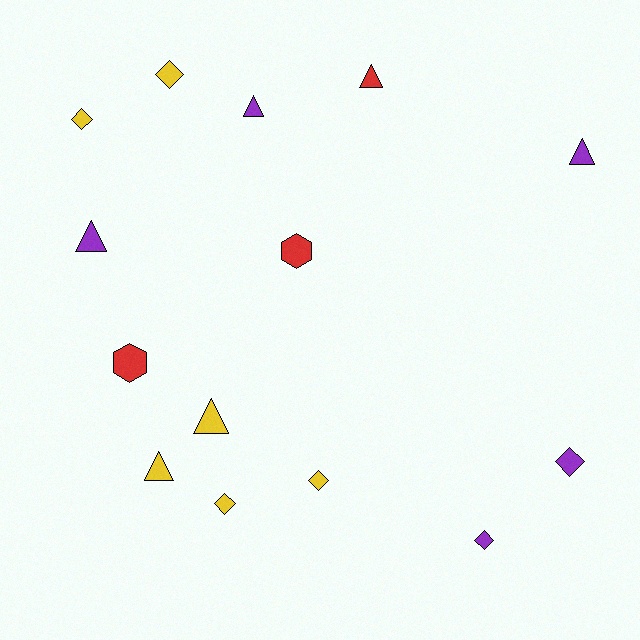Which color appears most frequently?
Yellow, with 6 objects.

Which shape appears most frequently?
Diamond, with 6 objects.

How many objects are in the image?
There are 14 objects.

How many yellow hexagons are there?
There are no yellow hexagons.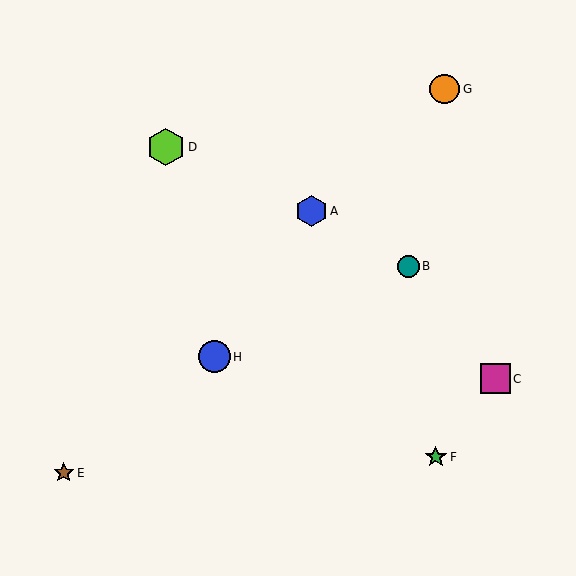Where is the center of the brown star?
The center of the brown star is at (64, 473).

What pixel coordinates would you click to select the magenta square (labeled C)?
Click at (495, 379) to select the magenta square C.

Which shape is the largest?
The lime hexagon (labeled D) is the largest.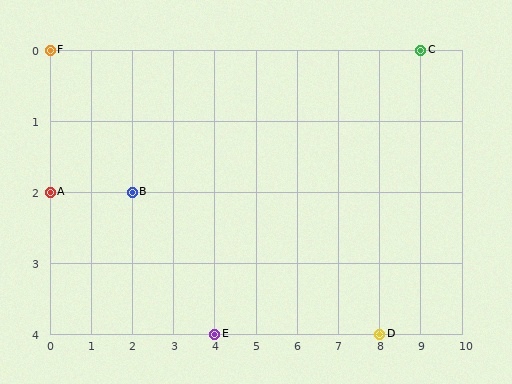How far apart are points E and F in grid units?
Points E and F are 4 columns and 4 rows apart (about 5.7 grid units diagonally).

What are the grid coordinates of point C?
Point C is at grid coordinates (9, 0).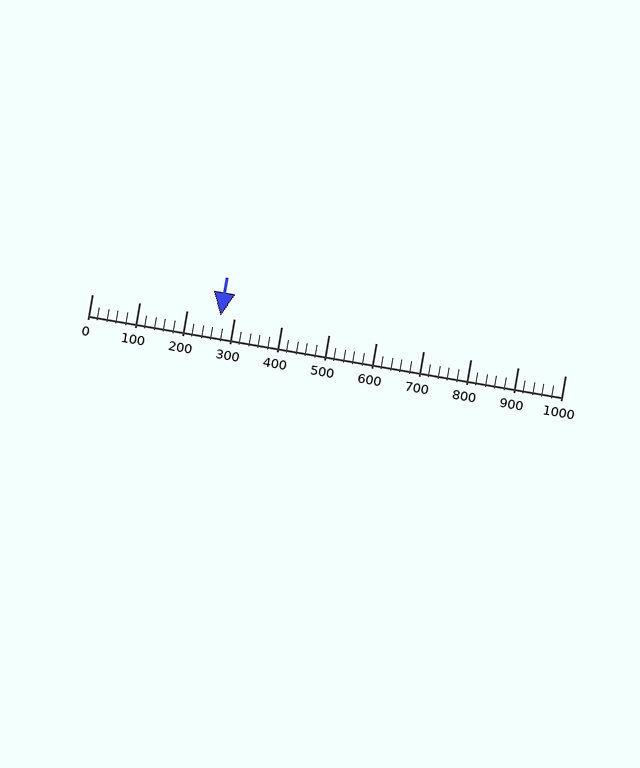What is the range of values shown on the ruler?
The ruler shows values from 0 to 1000.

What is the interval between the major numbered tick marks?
The major tick marks are spaced 100 units apart.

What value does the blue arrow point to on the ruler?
The blue arrow points to approximately 273.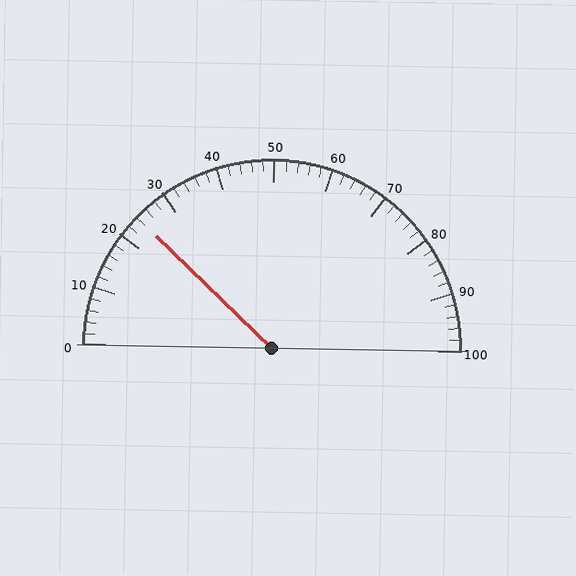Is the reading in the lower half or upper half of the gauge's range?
The reading is in the lower half of the range (0 to 100).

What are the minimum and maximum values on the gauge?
The gauge ranges from 0 to 100.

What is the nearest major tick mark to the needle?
The nearest major tick mark is 20.